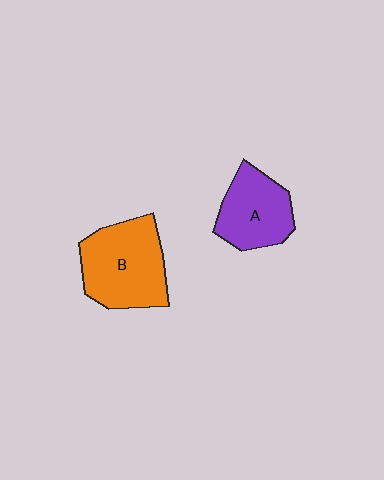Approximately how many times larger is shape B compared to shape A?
Approximately 1.3 times.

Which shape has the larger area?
Shape B (orange).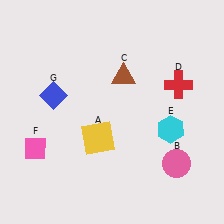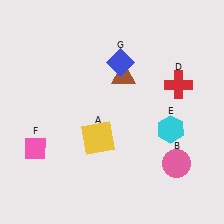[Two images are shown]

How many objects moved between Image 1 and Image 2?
1 object moved between the two images.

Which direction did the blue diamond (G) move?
The blue diamond (G) moved right.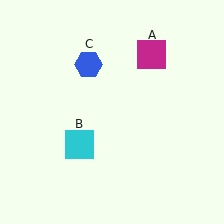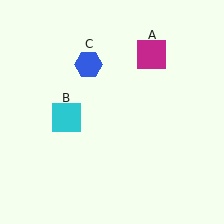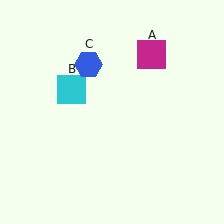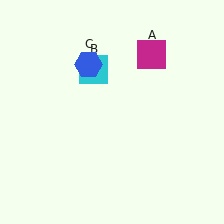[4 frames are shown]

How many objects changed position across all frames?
1 object changed position: cyan square (object B).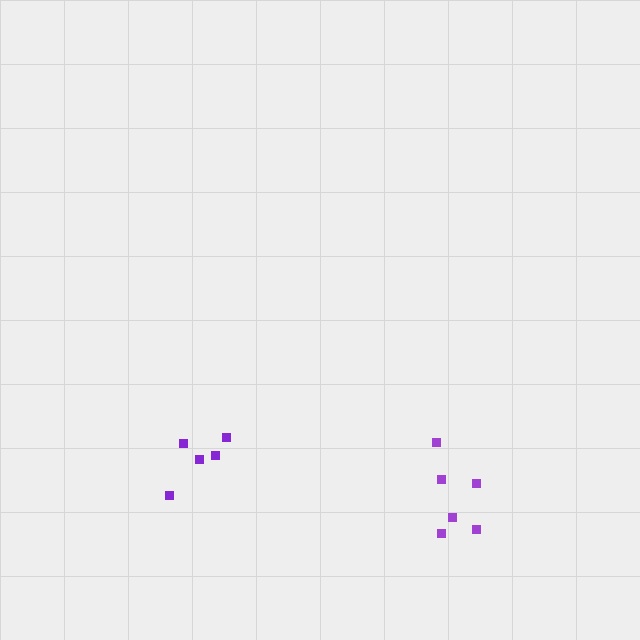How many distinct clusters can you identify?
There are 2 distinct clusters.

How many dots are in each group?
Group 1: 5 dots, Group 2: 6 dots (11 total).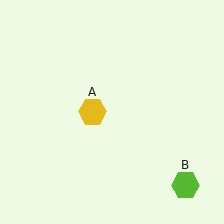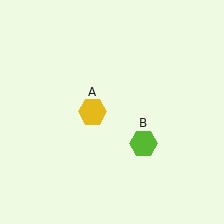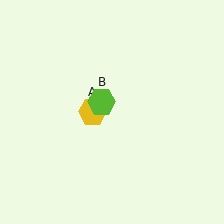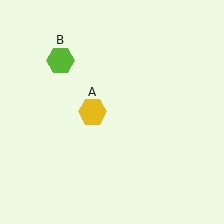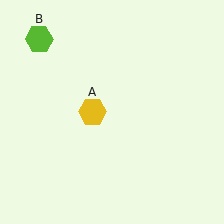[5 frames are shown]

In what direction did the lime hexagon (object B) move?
The lime hexagon (object B) moved up and to the left.